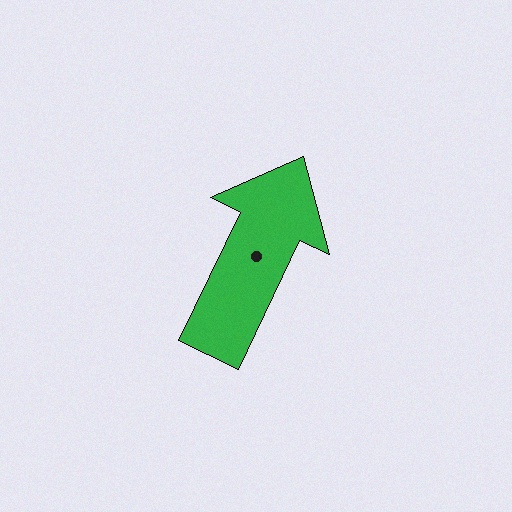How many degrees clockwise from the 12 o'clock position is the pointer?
Approximately 26 degrees.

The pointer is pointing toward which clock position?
Roughly 1 o'clock.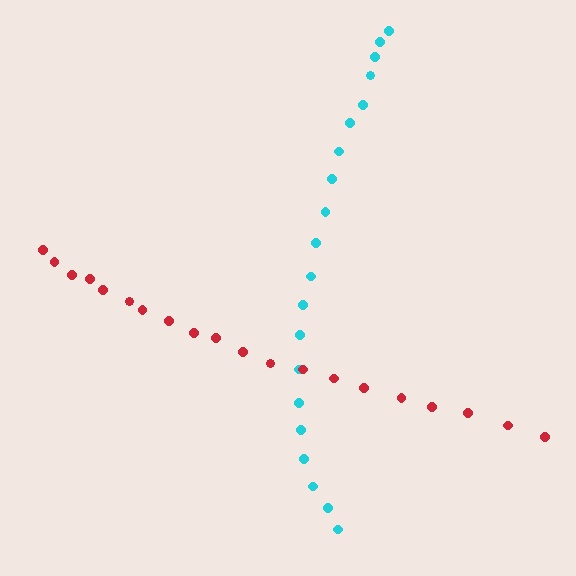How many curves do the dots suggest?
There are 2 distinct paths.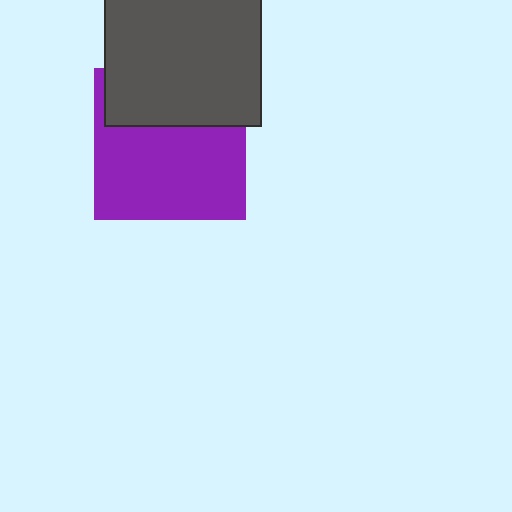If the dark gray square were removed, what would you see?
You would see the complete purple square.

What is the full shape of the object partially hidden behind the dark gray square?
The partially hidden object is a purple square.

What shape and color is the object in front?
The object in front is a dark gray square.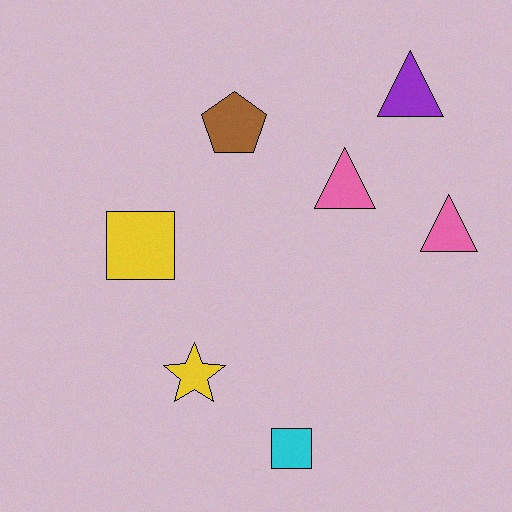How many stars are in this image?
There is 1 star.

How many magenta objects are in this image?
There are no magenta objects.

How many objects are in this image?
There are 7 objects.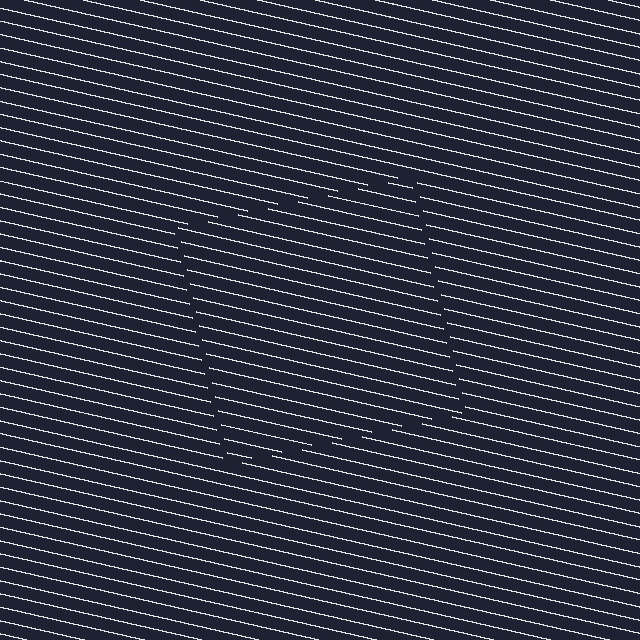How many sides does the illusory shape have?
4 sides — the line-ends trace a square.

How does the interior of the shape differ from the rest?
The interior of the shape contains the same grating, shifted by half a period — the contour is defined by the phase discontinuity where line-ends from the inner and outer gratings abut.